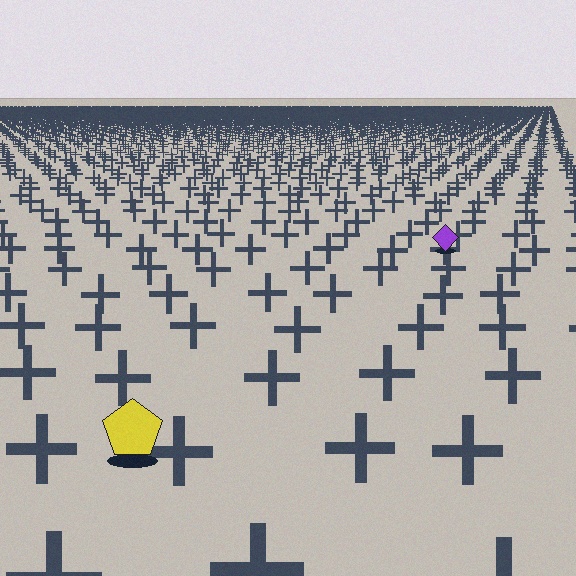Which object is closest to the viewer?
The yellow pentagon is closest. The texture marks near it are larger and more spread out.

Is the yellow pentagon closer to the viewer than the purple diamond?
Yes. The yellow pentagon is closer — you can tell from the texture gradient: the ground texture is coarser near it.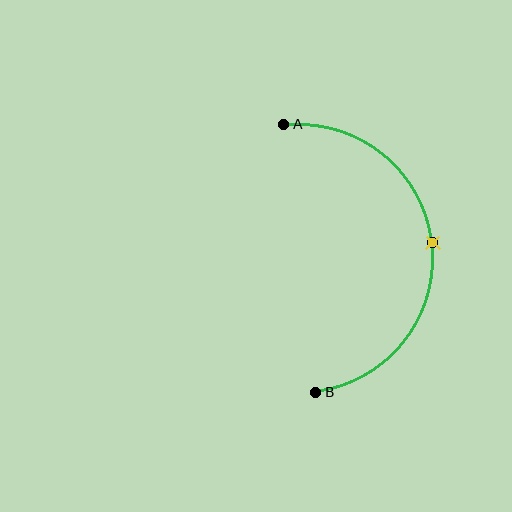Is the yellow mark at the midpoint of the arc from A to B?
Yes. The yellow mark lies on the arc at equal arc-length from both A and B — it is the arc midpoint.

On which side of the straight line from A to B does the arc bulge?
The arc bulges to the right of the straight line connecting A and B.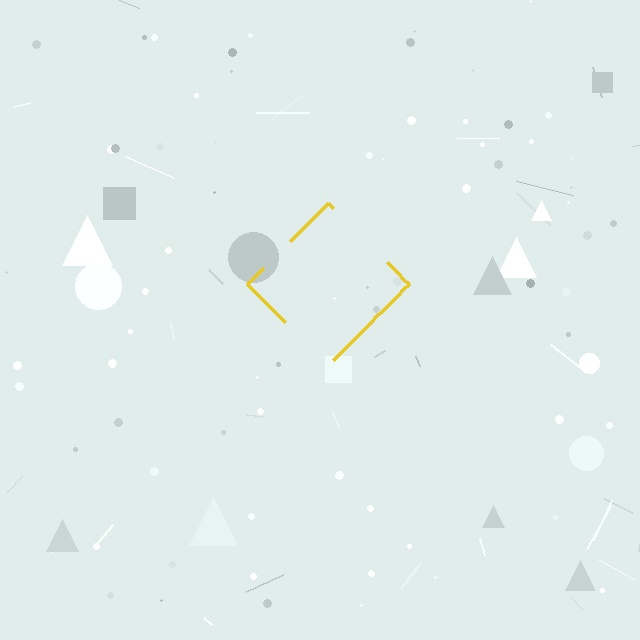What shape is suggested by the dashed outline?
The dashed outline suggests a diamond.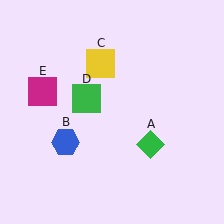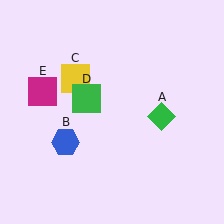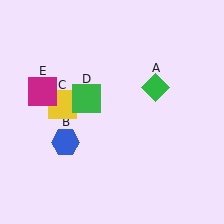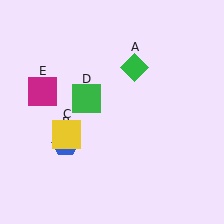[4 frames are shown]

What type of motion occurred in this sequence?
The green diamond (object A), yellow square (object C) rotated counterclockwise around the center of the scene.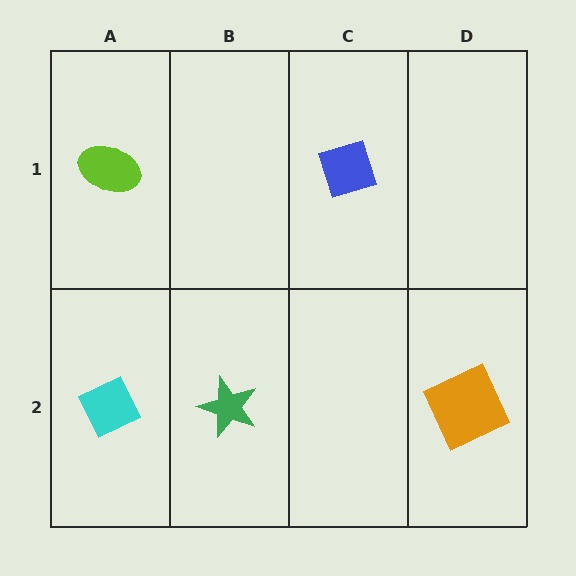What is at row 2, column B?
A green star.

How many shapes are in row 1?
2 shapes.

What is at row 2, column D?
An orange square.